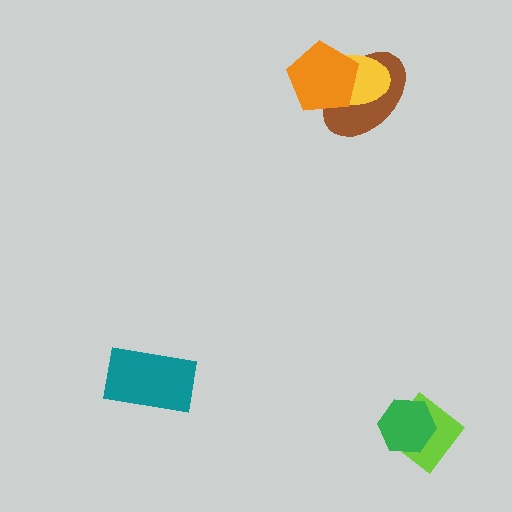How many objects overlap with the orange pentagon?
2 objects overlap with the orange pentagon.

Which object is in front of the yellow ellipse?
The orange pentagon is in front of the yellow ellipse.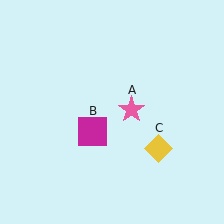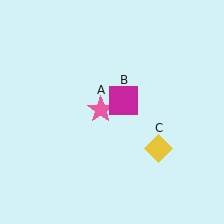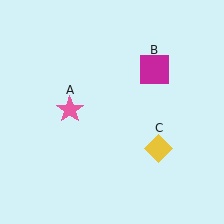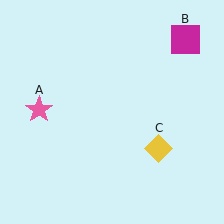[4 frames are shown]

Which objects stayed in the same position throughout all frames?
Yellow diamond (object C) remained stationary.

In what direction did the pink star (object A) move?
The pink star (object A) moved left.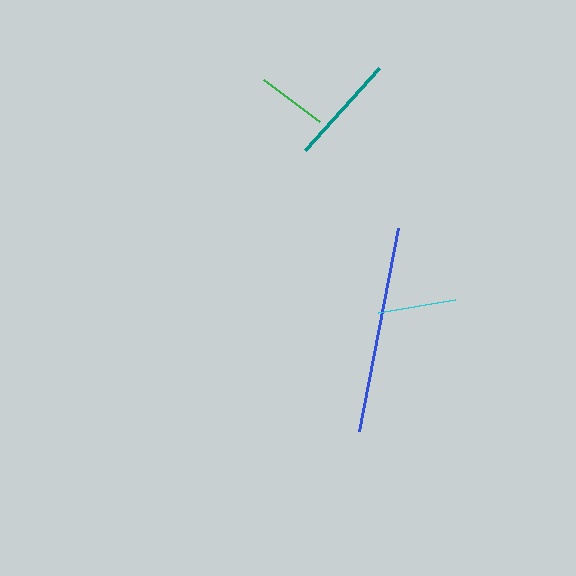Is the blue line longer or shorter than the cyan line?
The blue line is longer than the cyan line.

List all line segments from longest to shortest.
From longest to shortest: blue, teal, cyan, green.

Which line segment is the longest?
The blue line is the longest at approximately 206 pixels.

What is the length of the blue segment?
The blue segment is approximately 206 pixels long.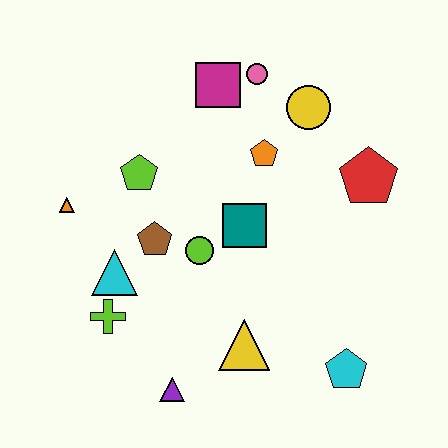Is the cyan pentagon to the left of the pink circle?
No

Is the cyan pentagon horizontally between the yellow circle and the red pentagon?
Yes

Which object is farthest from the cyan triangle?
The red pentagon is farthest from the cyan triangle.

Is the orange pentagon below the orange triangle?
No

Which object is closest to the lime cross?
The cyan triangle is closest to the lime cross.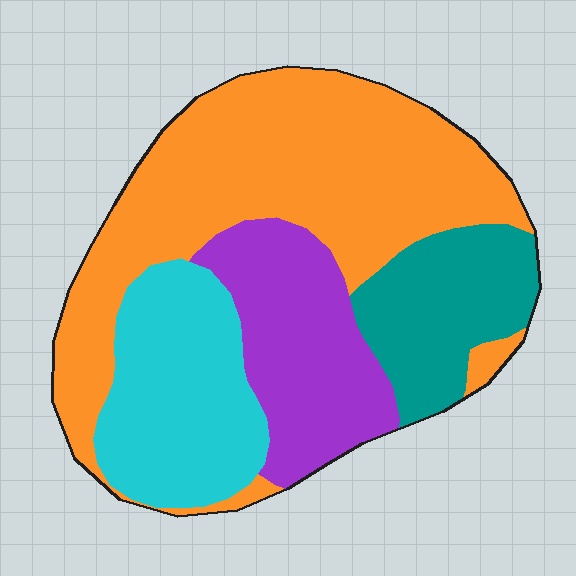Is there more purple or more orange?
Orange.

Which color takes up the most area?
Orange, at roughly 45%.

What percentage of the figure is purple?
Purple takes up about one fifth (1/5) of the figure.